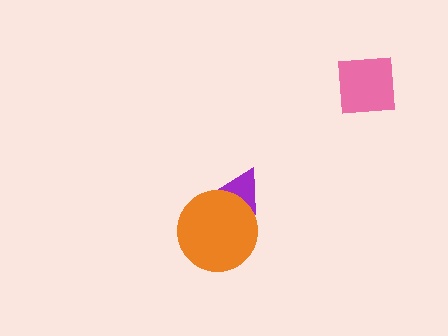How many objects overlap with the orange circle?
1 object overlaps with the orange circle.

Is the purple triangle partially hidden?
Yes, it is partially covered by another shape.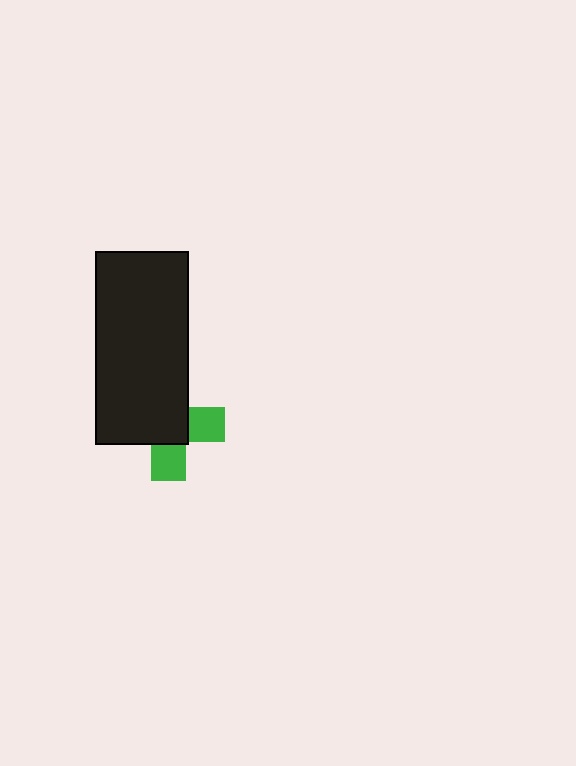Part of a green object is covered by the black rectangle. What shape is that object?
It is a cross.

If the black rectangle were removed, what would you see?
You would see the complete green cross.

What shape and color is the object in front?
The object in front is a black rectangle.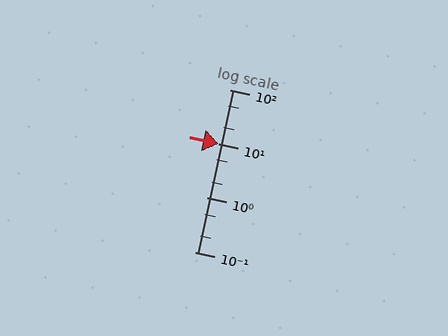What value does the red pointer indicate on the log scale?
The pointer indicates approximately 10.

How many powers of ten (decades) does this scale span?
The scale spans 3 decades, from 0.1 to 100.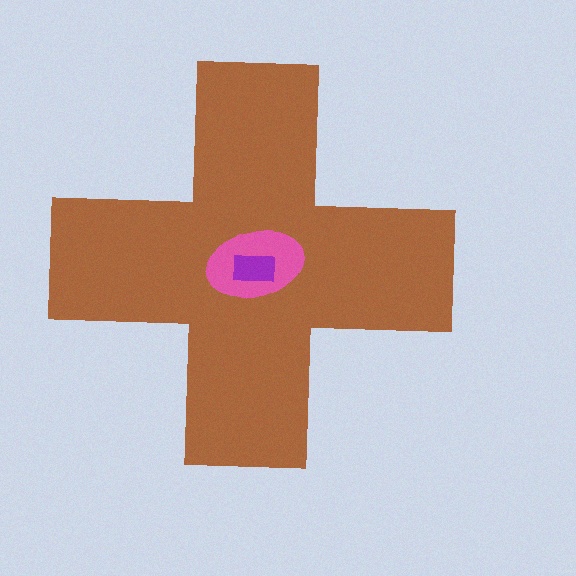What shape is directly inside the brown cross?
The pink ellipse.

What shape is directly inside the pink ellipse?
The purple rectangle.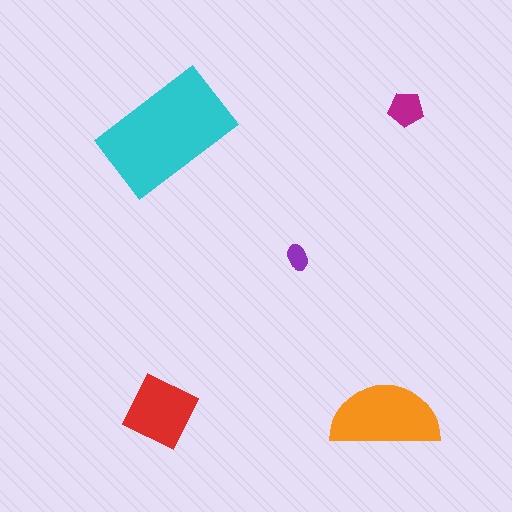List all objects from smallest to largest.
The purple ellipse, the magenta pentagon, the red diamond, the orange semicircle, the cyan rectangle.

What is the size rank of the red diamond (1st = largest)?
3rd.